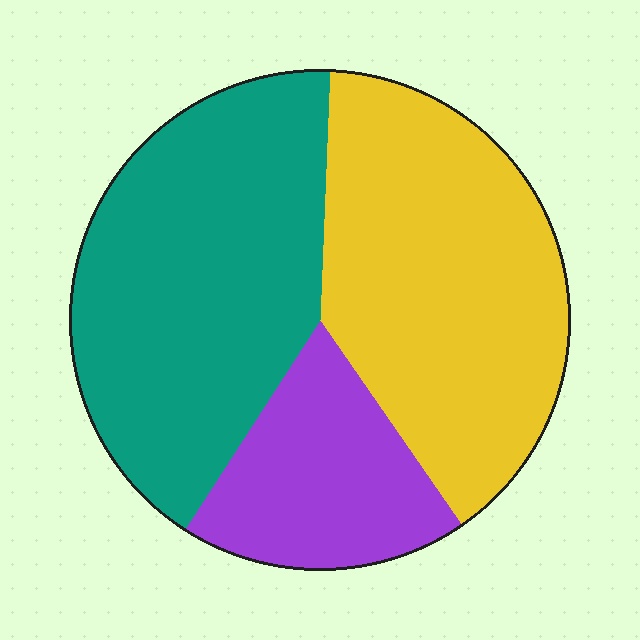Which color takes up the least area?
Purple, at roughly 20%.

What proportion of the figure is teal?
Teal covers 42% of the figure.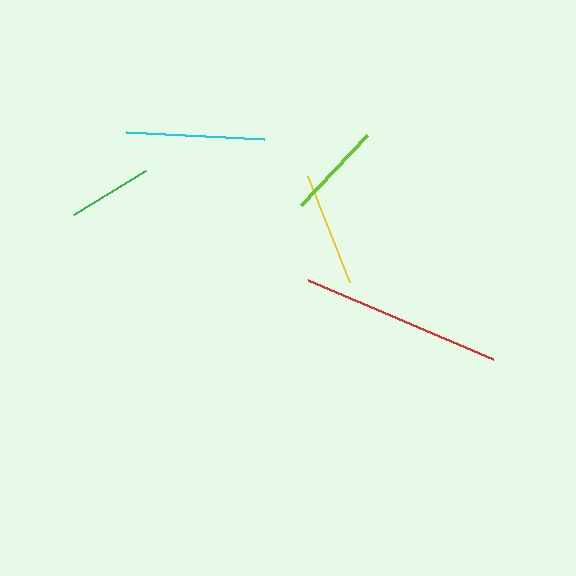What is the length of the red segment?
The red segment is approximately 201 pixels long.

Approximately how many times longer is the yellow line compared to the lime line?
The yellow line is approximately 1.2 times the length of the lime line.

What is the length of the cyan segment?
The cyan segment is approximately 138 pixels long.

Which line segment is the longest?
The red line is the longest at approximately 201 pixels.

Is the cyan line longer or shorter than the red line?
The red line is longer than the cyan line.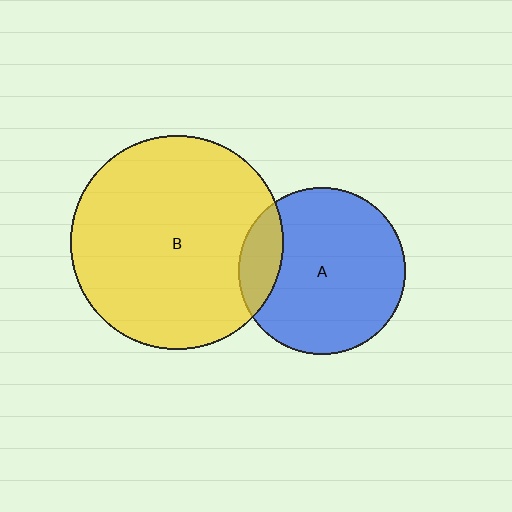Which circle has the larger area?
Circle B (yellow).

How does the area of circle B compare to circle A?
Approximately 1.6 times.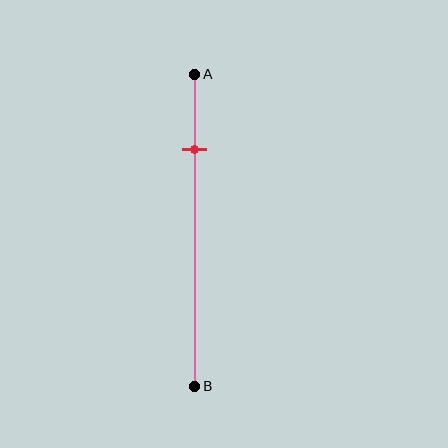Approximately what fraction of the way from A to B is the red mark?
The red mark is approximately 25% of the way from A to B.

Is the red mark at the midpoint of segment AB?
No, the mark is at about 25% from A, not at the 50% midpoint.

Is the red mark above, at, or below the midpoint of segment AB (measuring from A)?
The red mark is above the midpoint of segment AB.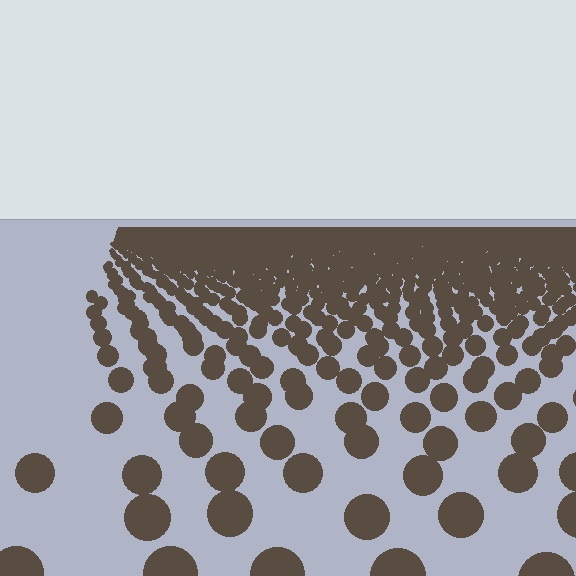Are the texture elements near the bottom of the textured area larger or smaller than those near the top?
Larger. Near the bottom, elements are closer to the viewer and appear at a bigger on-screen size.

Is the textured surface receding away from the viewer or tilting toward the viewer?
The surface is receding away from the viewer. Texture elements get smaller and denser toward the top.